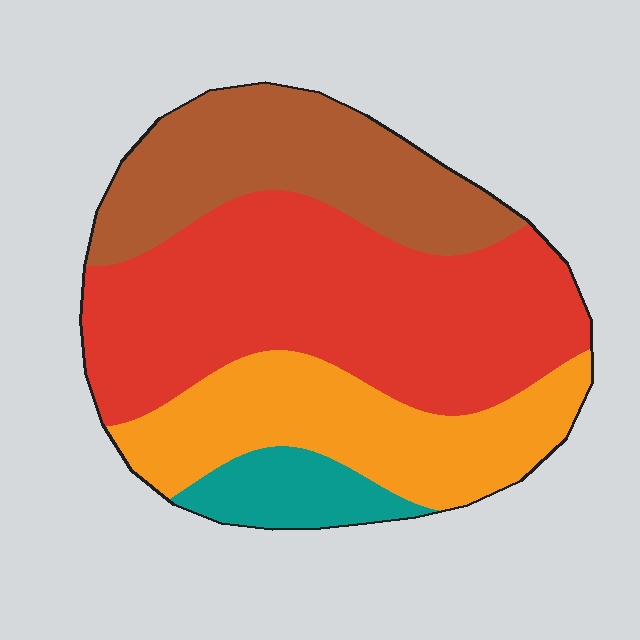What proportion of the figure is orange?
Orange covers about 25% of the figure.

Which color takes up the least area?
Teal, at roughly 10%.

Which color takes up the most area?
Red, at roughly 45%.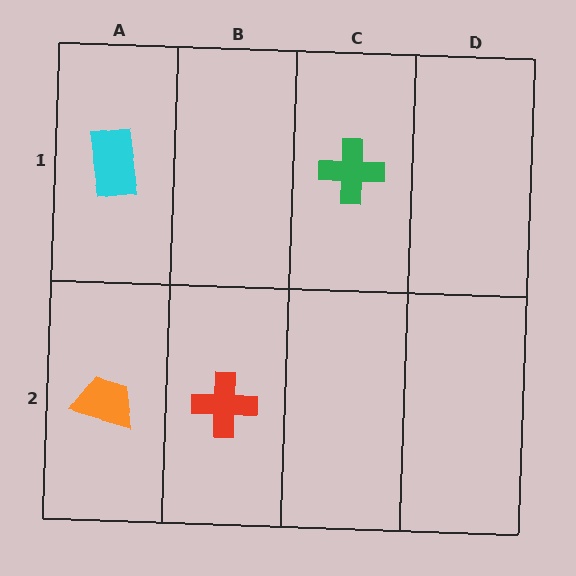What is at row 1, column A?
A cyan rectangle.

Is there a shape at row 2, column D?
No, that cell is empty.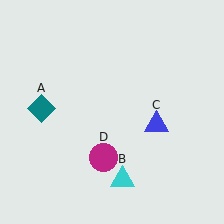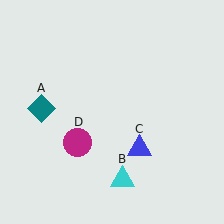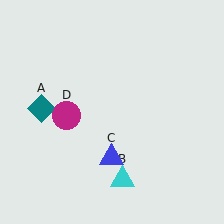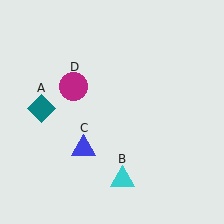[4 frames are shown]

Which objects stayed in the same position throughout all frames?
Teal diamond (object A) and cyan triangle (object B) remained stationary.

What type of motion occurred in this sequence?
The blue triangle (object C), magenta circle (object D) rotated clockwise around the center of the scene.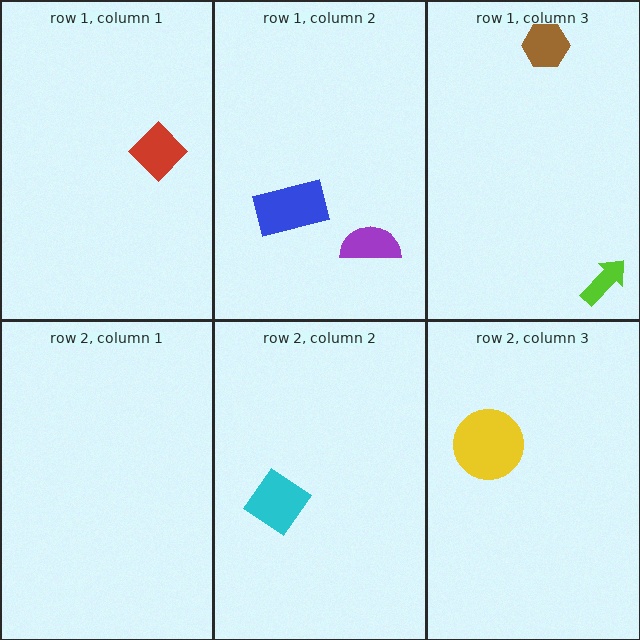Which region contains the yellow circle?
The row 2, column 3 region.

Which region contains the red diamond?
The row 1, column 1 region.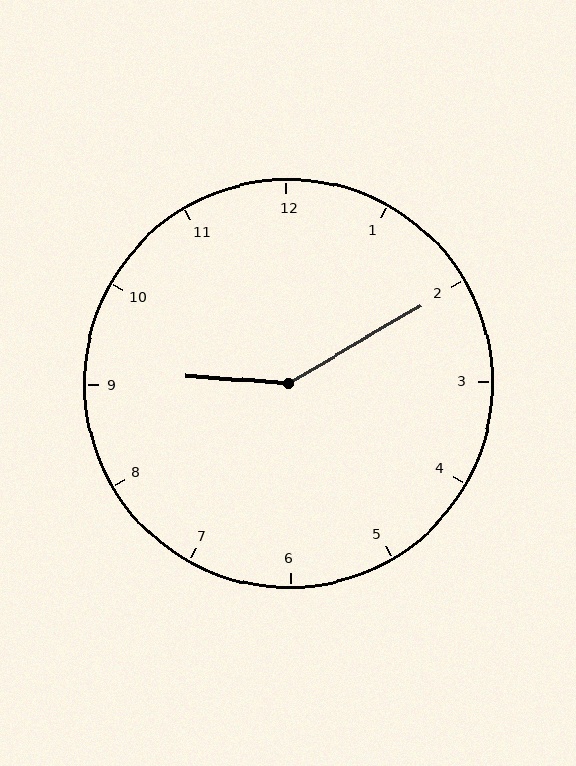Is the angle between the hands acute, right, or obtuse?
It is obtuse.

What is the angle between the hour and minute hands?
Approximately 145 degrees.